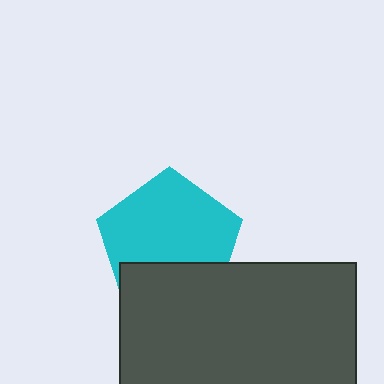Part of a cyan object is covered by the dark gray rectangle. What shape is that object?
It is a pentagon.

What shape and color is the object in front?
The object in front is a dark gray rectangle.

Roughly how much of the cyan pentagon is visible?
Most of it is visible (roughly 68%).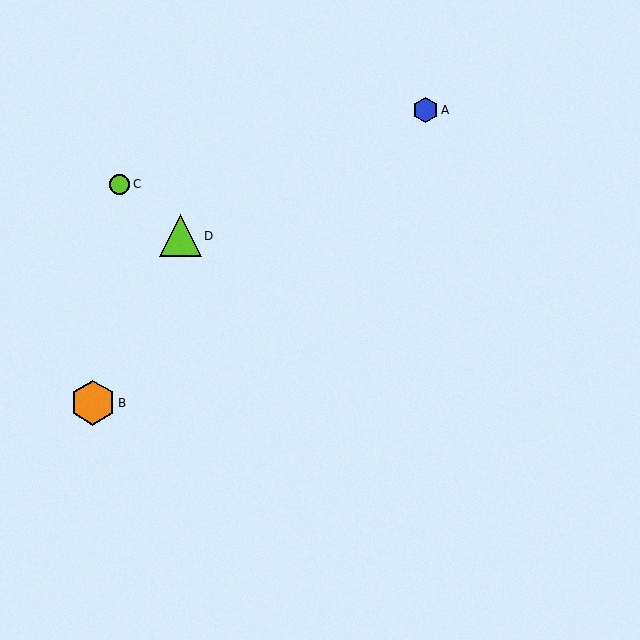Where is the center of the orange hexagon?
The center of the orange hexagon is at (93, 403).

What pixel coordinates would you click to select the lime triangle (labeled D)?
Click at (180, 236) to select the lime triangle D.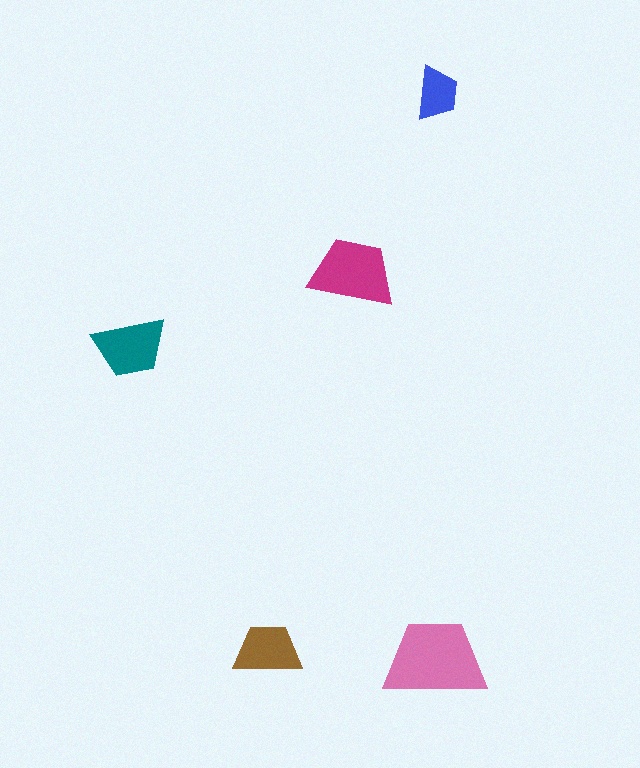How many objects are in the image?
There are 5 objects in the image.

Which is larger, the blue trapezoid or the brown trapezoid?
The brown one.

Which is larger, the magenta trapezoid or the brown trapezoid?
The magenta one.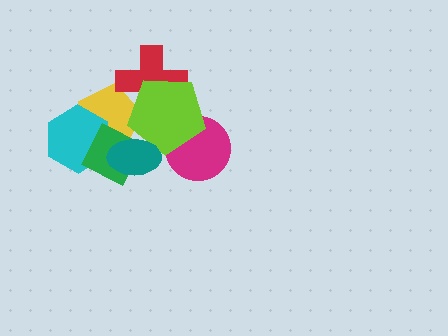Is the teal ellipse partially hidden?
No, no other shape covers it.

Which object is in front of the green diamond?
The teal ellipse is in front of the green diamond.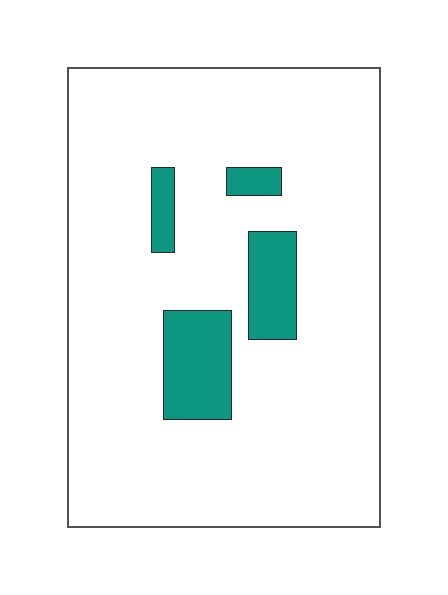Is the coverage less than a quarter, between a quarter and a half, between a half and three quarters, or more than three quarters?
Less than a quarter.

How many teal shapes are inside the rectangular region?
4.